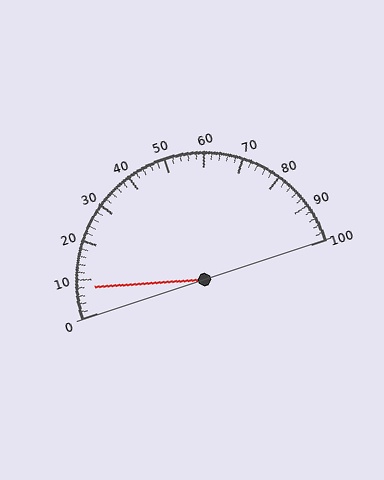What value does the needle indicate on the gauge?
The needle indicates approximately 8.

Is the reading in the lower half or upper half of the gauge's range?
The reading is in the lower half of the range (0 to 100).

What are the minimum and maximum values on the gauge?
The gauge ranges from 0 to 100.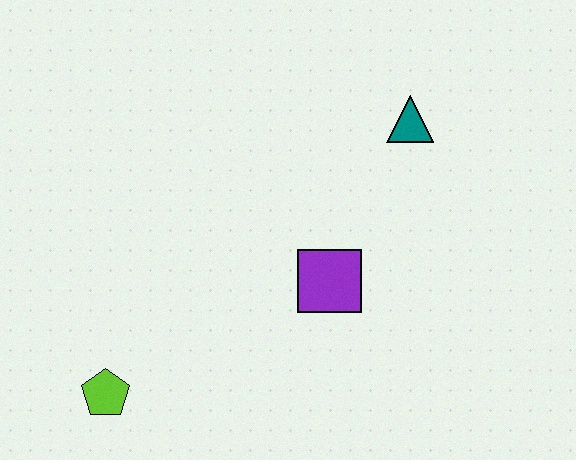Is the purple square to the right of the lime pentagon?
Yes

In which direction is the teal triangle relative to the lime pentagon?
The teal triangle is to the right of the lime pentagon.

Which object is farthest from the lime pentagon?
The teal triangle is farthest from the lime pentagon.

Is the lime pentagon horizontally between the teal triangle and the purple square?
No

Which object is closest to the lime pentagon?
The purple square is closest to the lime pentagon.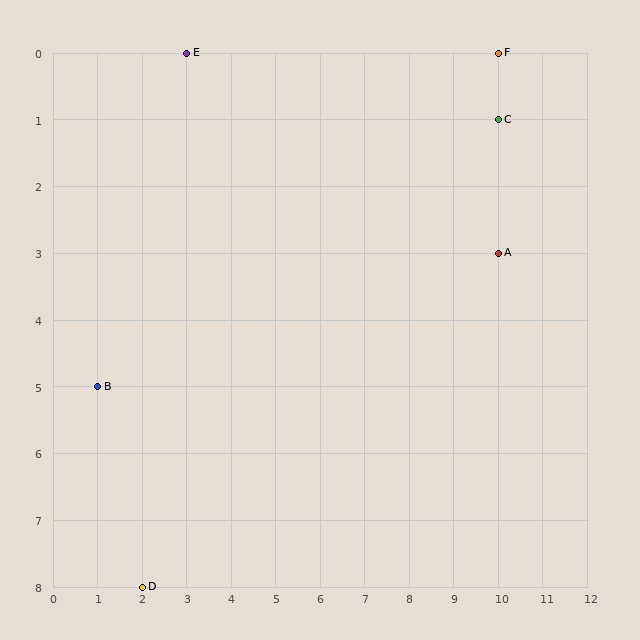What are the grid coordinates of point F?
Point F is at grid coordinates (10, 0).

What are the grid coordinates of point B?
Point B is at grid coordinates (1, 5).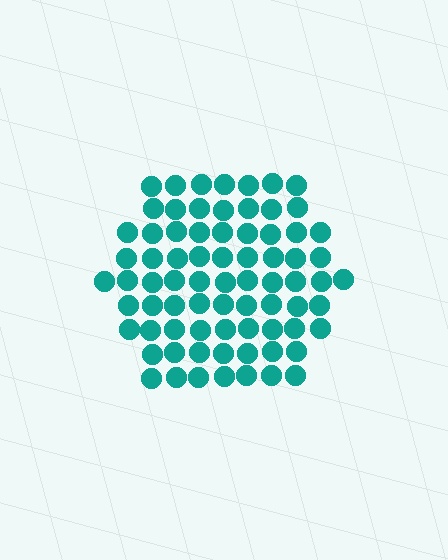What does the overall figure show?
The overall figure shows a hexagon.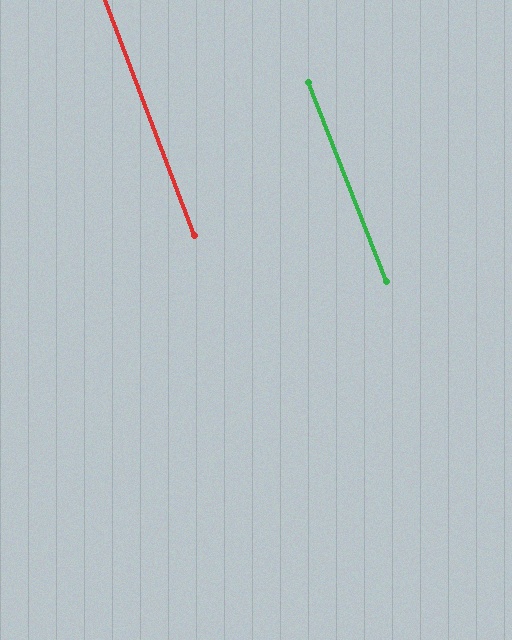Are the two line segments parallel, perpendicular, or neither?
Parallel — their directions differ by only 0.6°.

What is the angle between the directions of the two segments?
Approximately 1 degree.